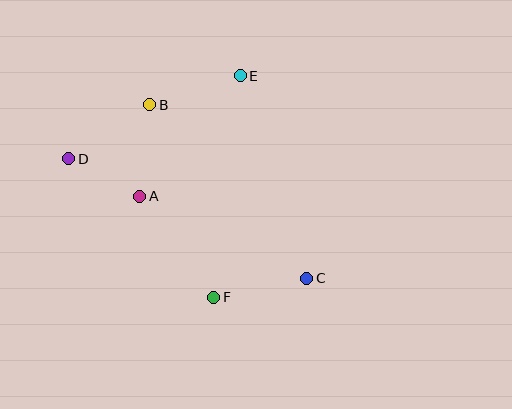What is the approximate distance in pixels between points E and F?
The distance between E and F is approximately 223 pixels.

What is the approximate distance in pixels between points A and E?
The distance between A and E is approximately 157 pixels.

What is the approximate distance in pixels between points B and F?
The distance between B and F is approximately 203 pixels.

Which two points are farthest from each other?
Points C and D are farthest from each other.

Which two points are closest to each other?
Points A and D are closest to each other.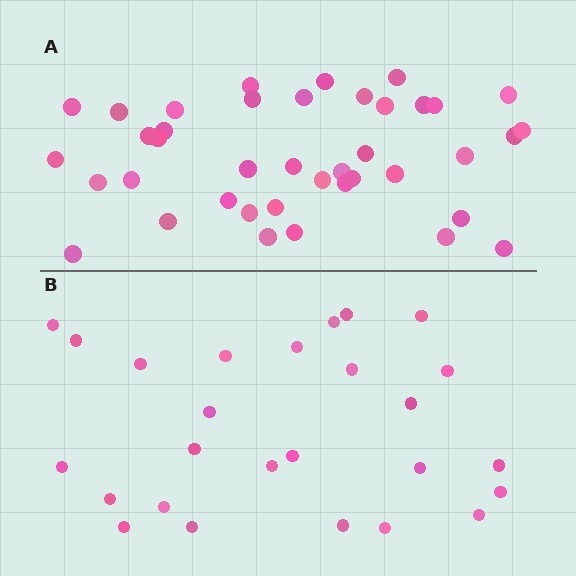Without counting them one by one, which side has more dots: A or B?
Region A (the top region) has more dots.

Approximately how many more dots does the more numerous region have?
Region A has approximately 15 more dots than region B.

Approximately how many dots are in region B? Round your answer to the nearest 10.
About 30 dots. (The exact count is 26, which rounds to 30.)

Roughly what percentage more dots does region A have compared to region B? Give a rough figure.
About 55% more.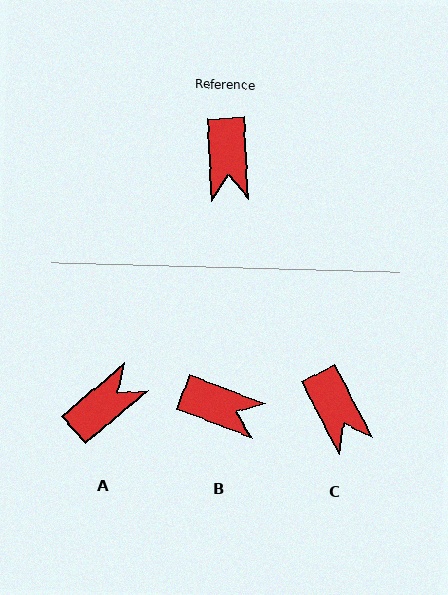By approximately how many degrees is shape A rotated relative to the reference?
Approximately 128 degrees counter-clockwise.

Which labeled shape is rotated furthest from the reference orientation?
A, about 128 degrees away.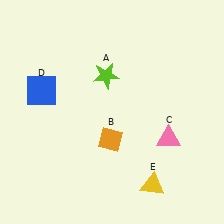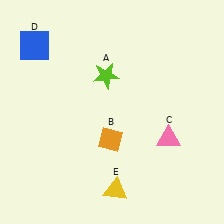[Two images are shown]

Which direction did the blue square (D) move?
The blue square (D) moved up.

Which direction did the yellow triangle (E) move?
The yellow triangle (E) moved left.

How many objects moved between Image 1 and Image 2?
2 objects moved between the two images.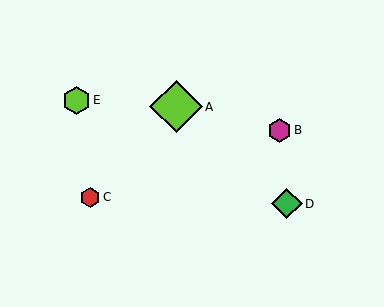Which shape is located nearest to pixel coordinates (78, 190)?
The red hexagon (labeled C) at (90, 197) is nearest to that location.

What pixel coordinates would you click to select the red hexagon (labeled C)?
Click at (90, 197) to select the red hexagon C.